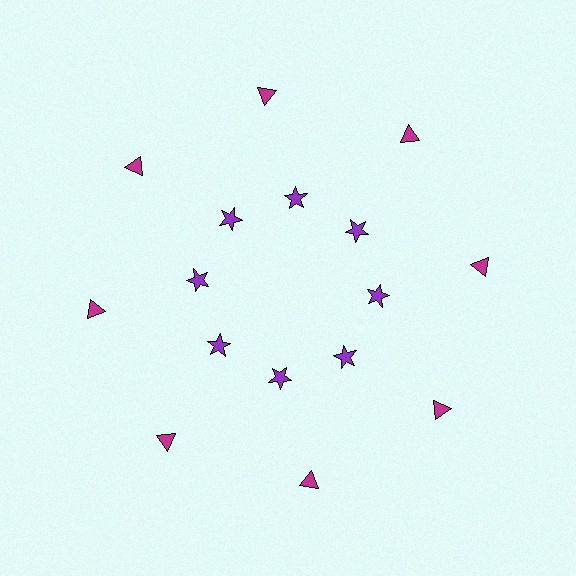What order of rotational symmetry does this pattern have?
This pattern has 8-fold rotational symmetry.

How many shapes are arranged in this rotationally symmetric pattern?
There are 16 shapes, arranged in 8 groups of 2.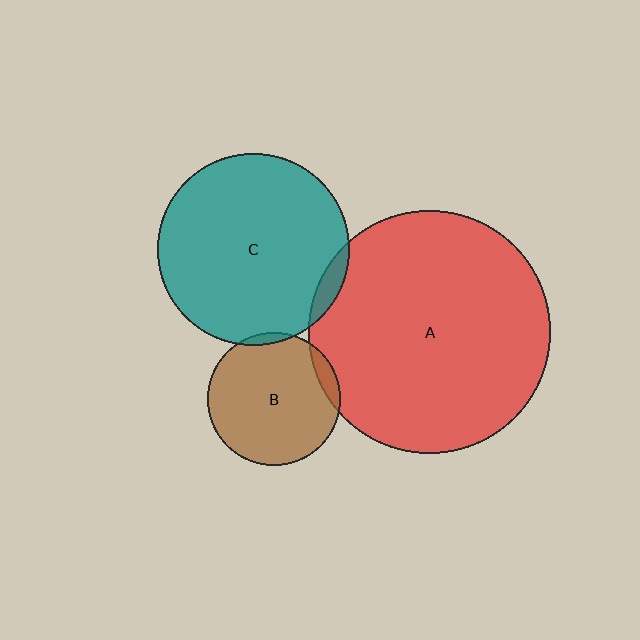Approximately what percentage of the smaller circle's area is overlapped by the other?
Approximately 5%.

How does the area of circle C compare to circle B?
Approximately 2.1 times.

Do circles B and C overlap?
Yes.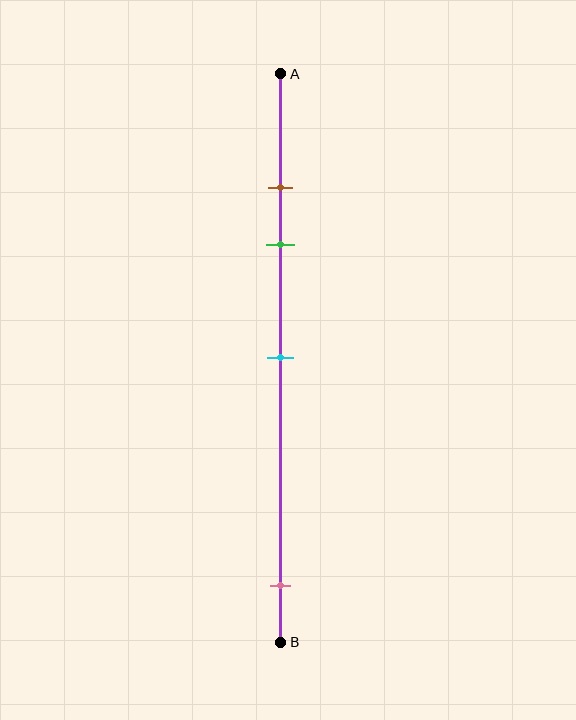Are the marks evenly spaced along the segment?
No, the marks are not evenly spaced.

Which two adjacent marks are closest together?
The brown and green marks are the closest adjacent pair.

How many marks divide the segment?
There are 4 marks dividing the segment.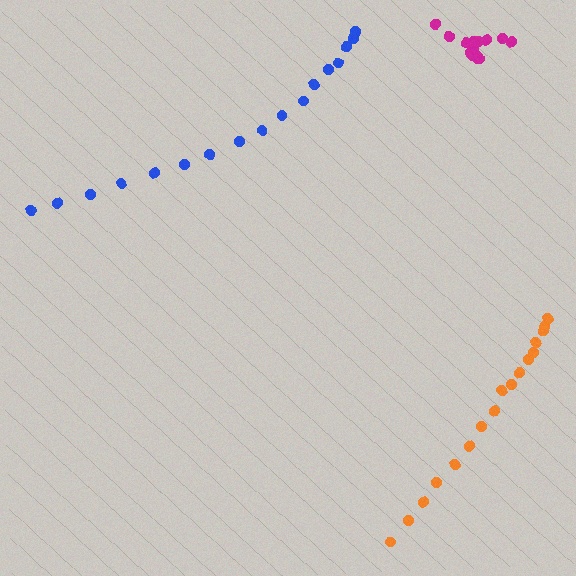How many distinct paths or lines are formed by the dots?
There are 3 distinct paths.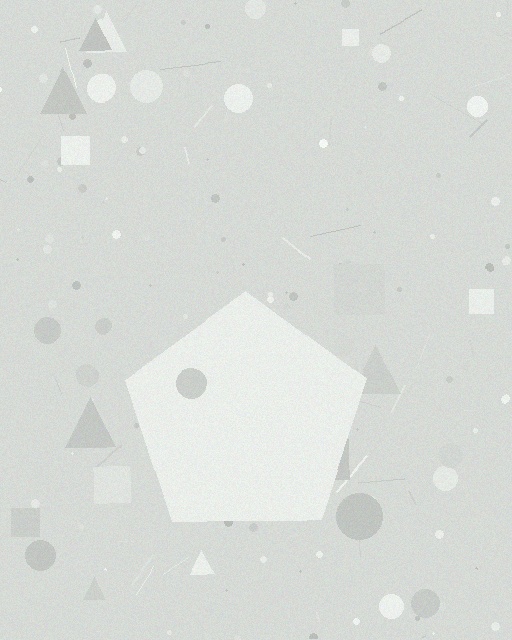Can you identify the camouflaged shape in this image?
The camouflaged shape is a pentagon.